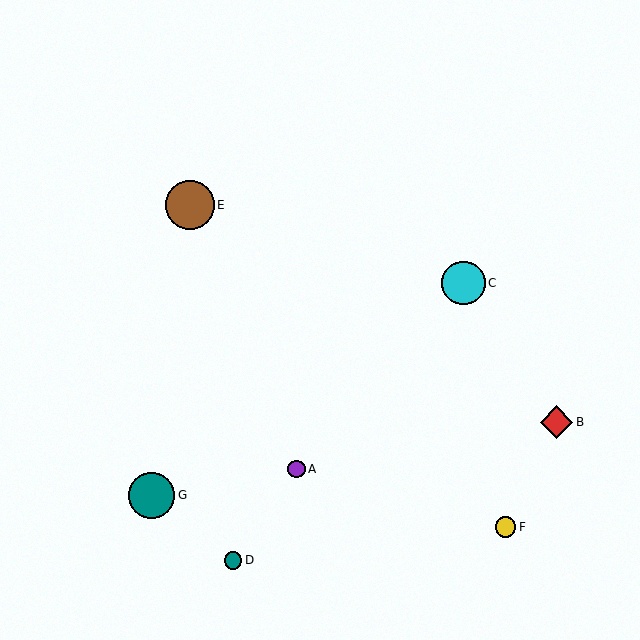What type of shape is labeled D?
Shape D is a teal circle.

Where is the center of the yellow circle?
The center of the yellow circle is at (506, 527).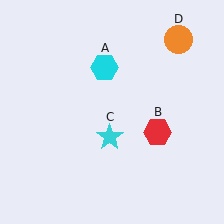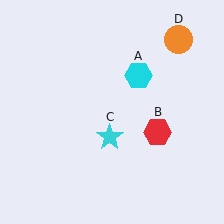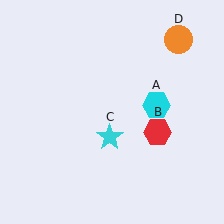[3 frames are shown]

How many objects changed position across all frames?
1 object changed position: cyan hexagon (object A).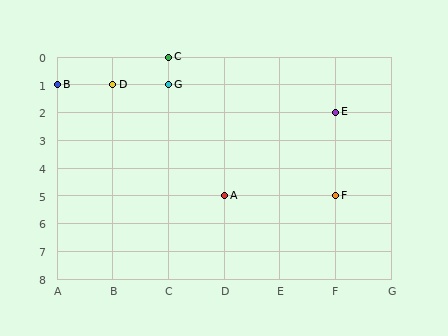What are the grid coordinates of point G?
Point G is at grid coordinates (C, 1).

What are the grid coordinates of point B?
Point B is at grid coordinates (A, 1).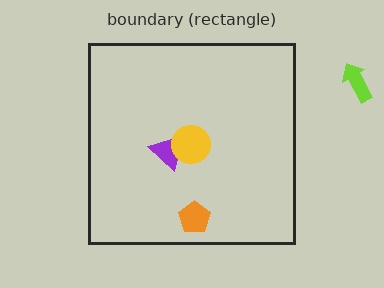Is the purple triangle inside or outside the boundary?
Inside.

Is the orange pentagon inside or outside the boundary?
Inside.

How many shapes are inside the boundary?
3 inside, 1 outside.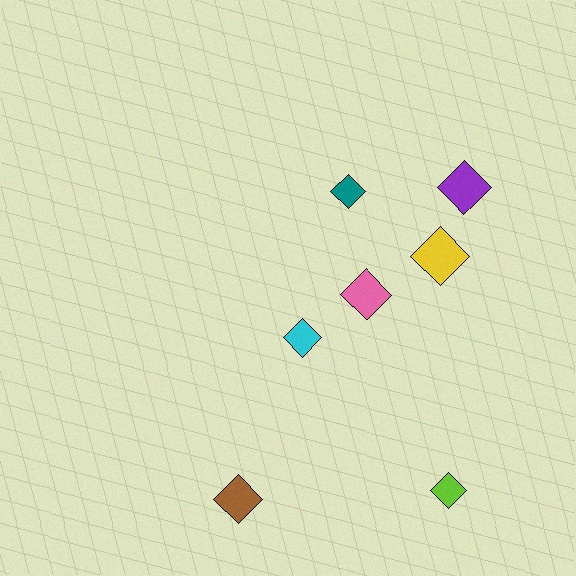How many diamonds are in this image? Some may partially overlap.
There are 7 diamonds.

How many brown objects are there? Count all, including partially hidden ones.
There is 1 brown object.